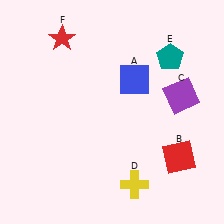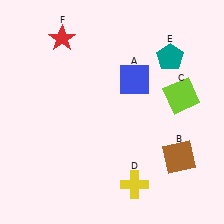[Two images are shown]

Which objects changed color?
B changed from red to brown. C changed from purple to lime.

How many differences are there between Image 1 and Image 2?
There are 2 differences between the two images.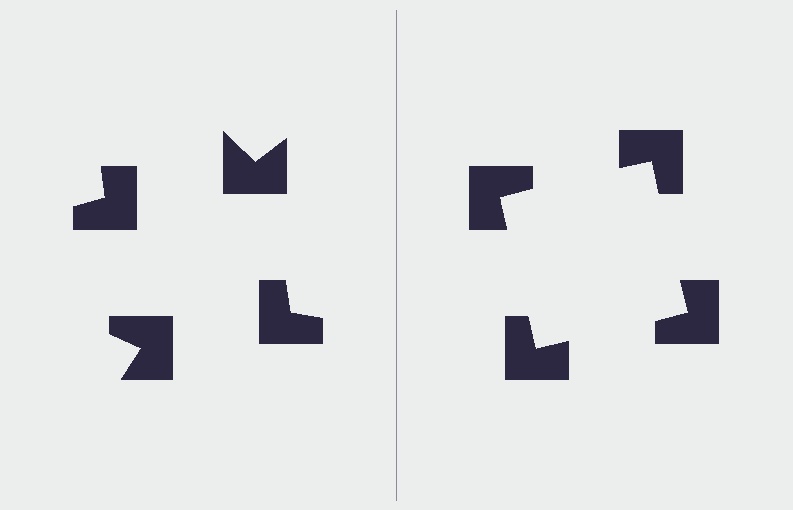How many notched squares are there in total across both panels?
8 — 4 on each side.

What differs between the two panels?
The notched squares are positioned identically on both sides; only the wedge orientations differ. On the right they align to a square; on the left they are misaligned.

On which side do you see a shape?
An illusory square appears on the right side. On the left side the wedge cuts are rotated, so no coherent shape forms.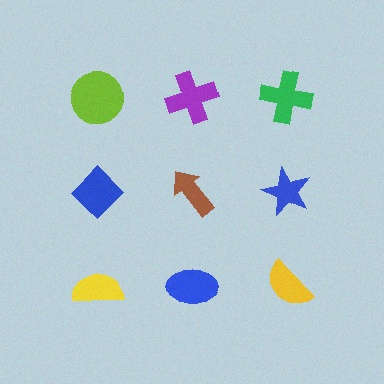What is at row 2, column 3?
A blue star.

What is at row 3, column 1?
A yellow semicircle.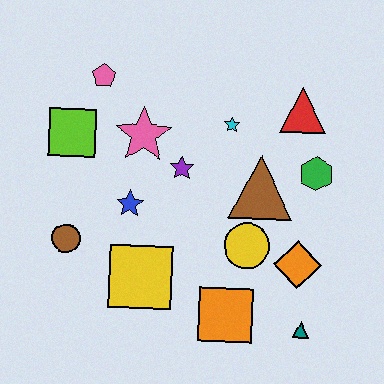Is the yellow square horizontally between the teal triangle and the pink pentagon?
Yes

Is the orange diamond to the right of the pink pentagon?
Yes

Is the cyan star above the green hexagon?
Yes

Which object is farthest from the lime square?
The teal triangle is farthest from the lime square.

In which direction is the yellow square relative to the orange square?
The yellow square is to the left of the orange square.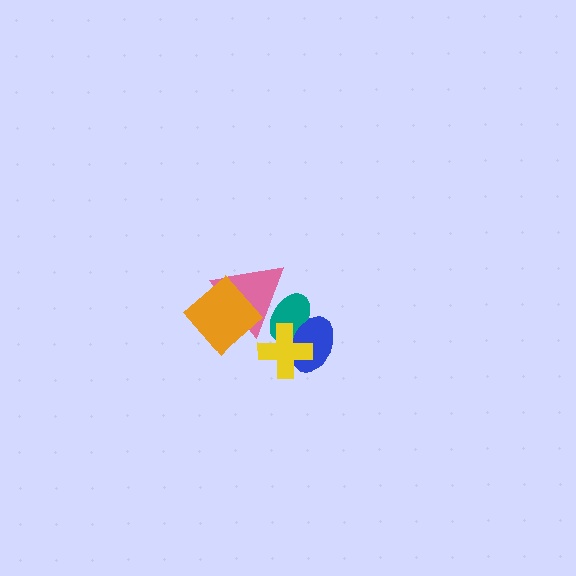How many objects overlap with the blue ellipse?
2 objects overlap with the blue ellipse.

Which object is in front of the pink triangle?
The orange diamond is in front of the pink triangle.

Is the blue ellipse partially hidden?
Yes, it is partially covered by another shape.